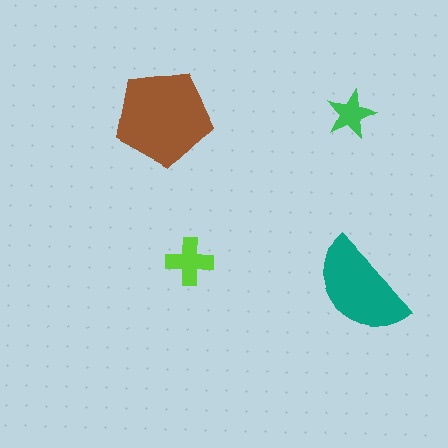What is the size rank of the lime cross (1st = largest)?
3rd.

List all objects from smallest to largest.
The green star, the lime cross, the teal semicircle, the brown pentagon.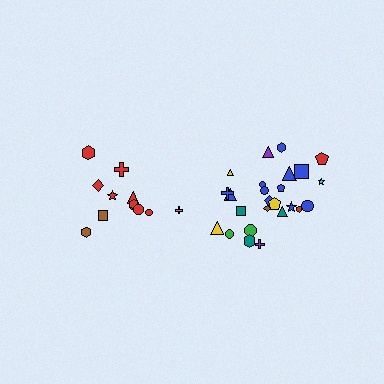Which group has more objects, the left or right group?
The right group.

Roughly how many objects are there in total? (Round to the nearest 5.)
Roughly 35 objects in total.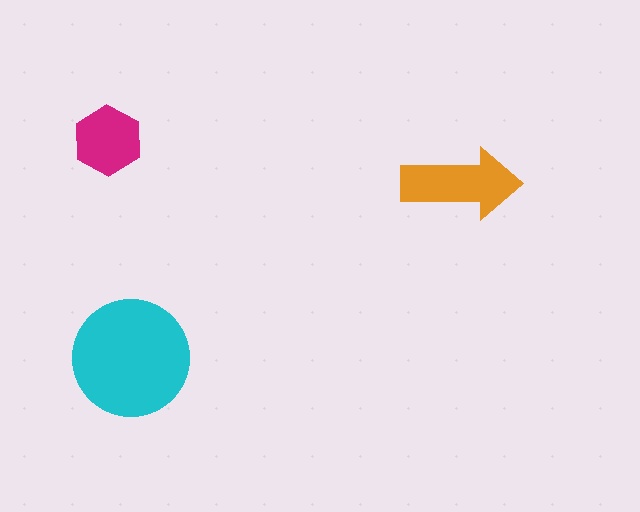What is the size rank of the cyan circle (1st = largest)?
1st.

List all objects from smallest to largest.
The magenta hexagon, the orange arrow, the cyan circle.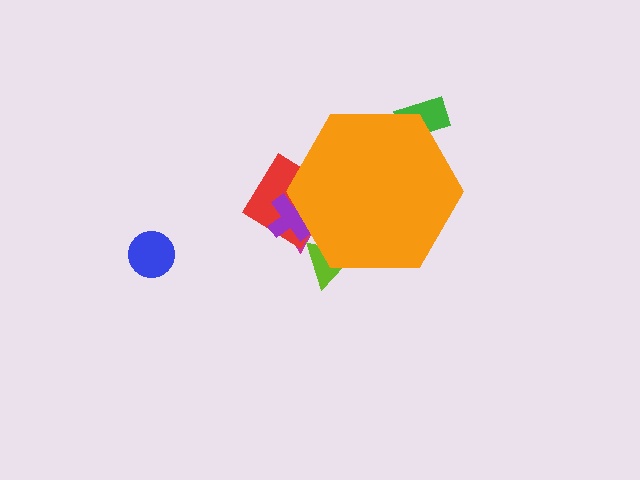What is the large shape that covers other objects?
An orange hexagon.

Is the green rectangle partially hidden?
Yes, the green rectangle is partially hidden behind the orange hexagon.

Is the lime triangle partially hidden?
Yes, the lime triangle is partially hidden behind the orange hexagon.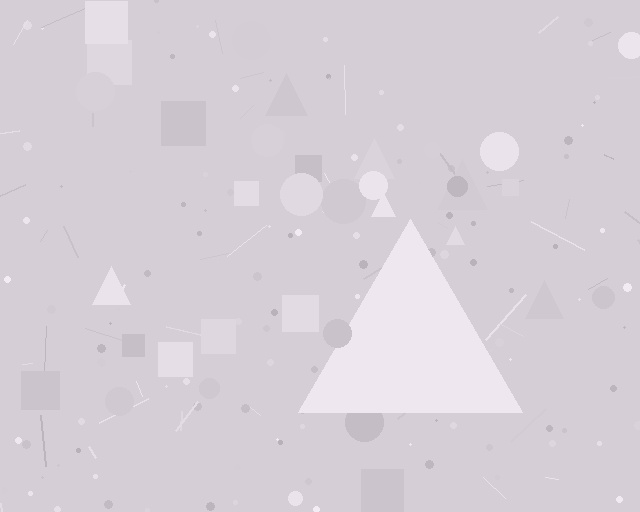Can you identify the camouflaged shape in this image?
The camouflaged shape is a triangle.